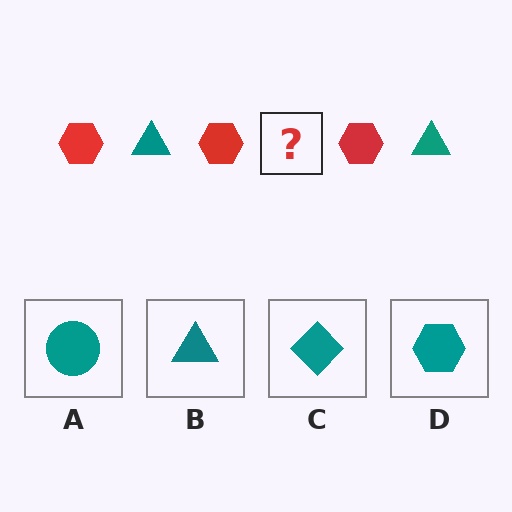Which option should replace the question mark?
Option B.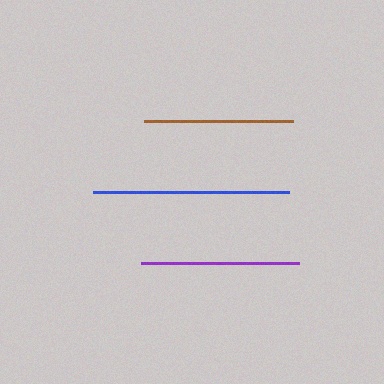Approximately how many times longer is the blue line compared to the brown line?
The blue line is approximately 1.3 times the length of the brown line.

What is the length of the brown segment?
The brown segment is approximately 149 pixels long.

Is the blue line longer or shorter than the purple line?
The blue line is longer than the purple line.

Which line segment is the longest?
The blue line is the longest at approximately 196 pixels.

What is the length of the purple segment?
The purple segment is approximately 158 pixels long.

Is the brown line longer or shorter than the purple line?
The purple line is longer than the brown line.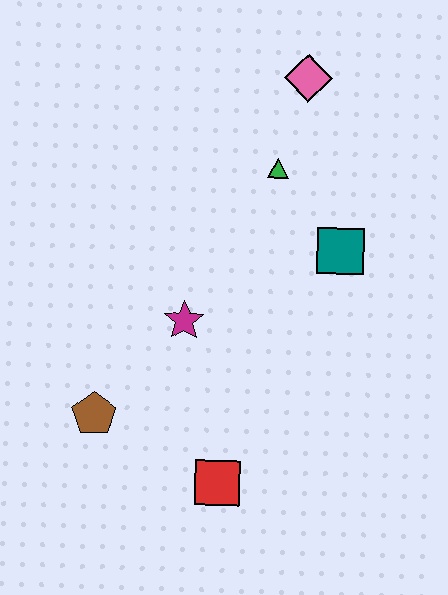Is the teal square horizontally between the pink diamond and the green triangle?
No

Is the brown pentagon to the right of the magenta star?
No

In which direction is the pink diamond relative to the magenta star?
The pink diamond is above the magenta star.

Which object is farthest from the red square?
The pink diamond is farthest from the red square.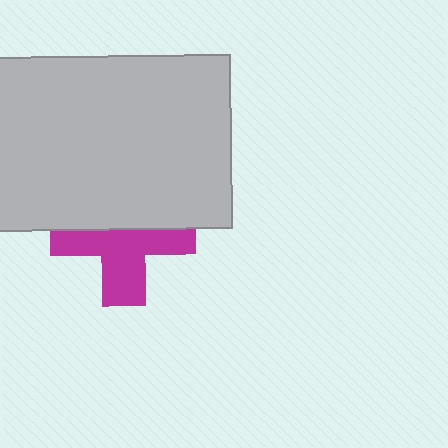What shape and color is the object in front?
The object in front is a light gray rectangle.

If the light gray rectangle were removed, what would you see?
You would see the complete magenta cross.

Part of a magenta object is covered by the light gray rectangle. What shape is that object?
It is a cross.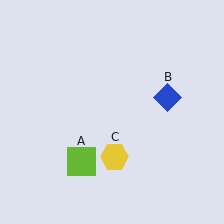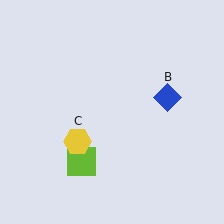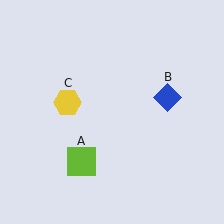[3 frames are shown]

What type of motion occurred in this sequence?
The yellow hexagon (object C) rotated clockwise around the center of the scene.